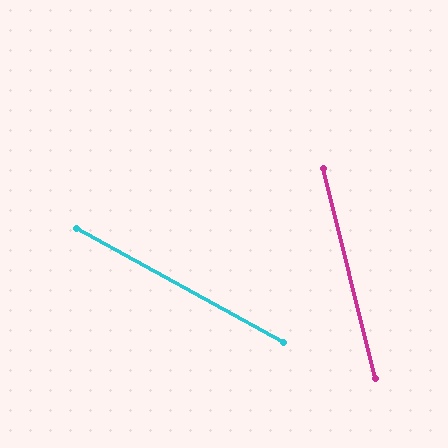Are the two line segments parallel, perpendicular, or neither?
Neither parallel nor perpendicular — they differ by about 47°.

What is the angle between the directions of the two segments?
Approximately 47 degrees.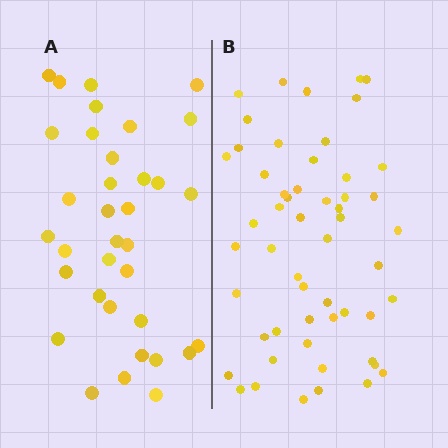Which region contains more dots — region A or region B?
Region B (the right region) has more dots.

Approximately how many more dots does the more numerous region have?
Region B has approximately 20 more dots than region A.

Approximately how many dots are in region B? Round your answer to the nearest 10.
About 50 dots. (The exact count is 54, which rounds to 50.)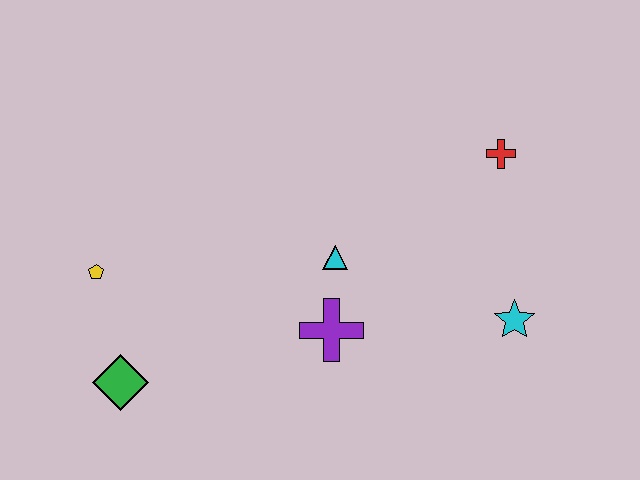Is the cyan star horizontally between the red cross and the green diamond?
No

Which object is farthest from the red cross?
The green diamond is farthest from the red cross.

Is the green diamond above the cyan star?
No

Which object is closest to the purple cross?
The cyan triangle is closest to the purple cross.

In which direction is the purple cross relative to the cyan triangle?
The purple cross is below the cyan triangle.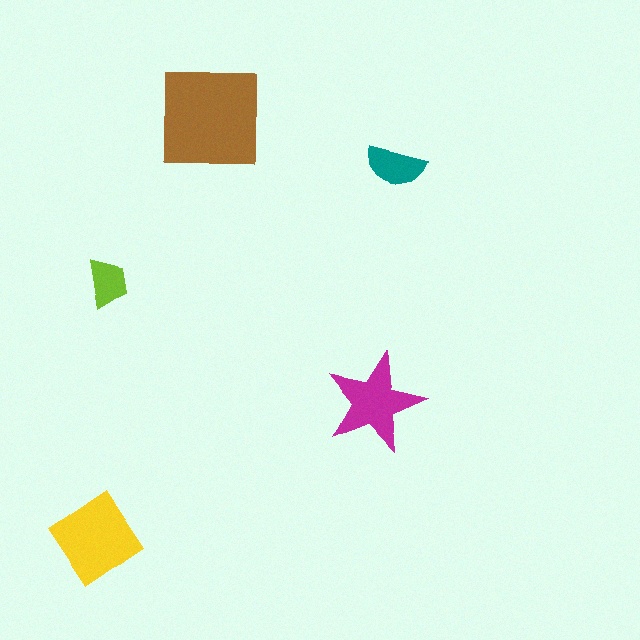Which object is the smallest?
The lime trapezoid.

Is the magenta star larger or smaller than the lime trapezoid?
Larger.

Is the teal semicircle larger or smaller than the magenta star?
Smaller.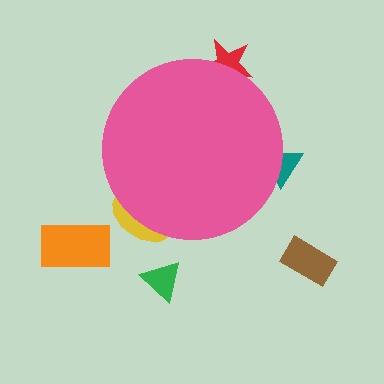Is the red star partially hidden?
Yes, the red star is partially hidden behind the pink circle.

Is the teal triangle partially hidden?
Yes, the teal triangle is partially hidden behind the pink circle.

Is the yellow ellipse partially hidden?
Yes, the yellow ellipse is partially hidden behind the pink circle.